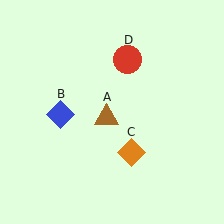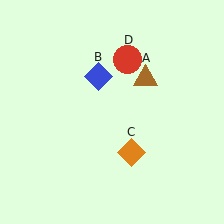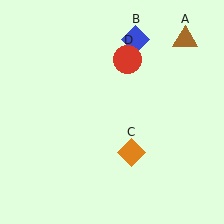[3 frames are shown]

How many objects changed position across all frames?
2 objects changed position: brown triangle (object A), blue diamond (object B).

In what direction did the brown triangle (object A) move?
The brown triangle (object A) moved up and to the right.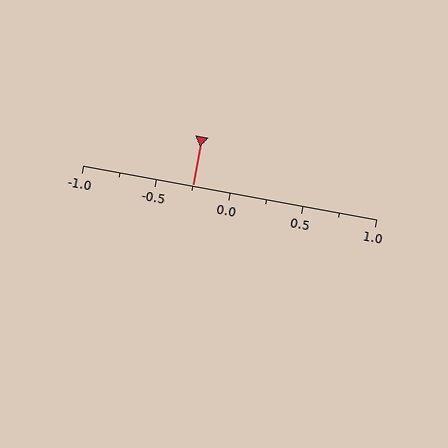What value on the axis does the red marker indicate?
The marker indicates approximately -0.25.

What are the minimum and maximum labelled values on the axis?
The axis runs from -1.0 to 1.0.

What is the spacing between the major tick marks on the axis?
The major ticks are spaced 0.5 apart.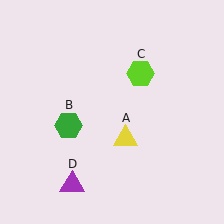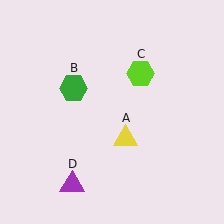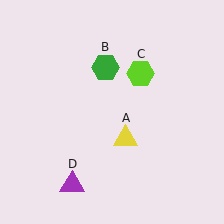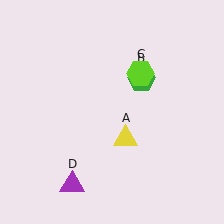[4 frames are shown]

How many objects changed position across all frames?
1 object changed position: green hexagon (object B).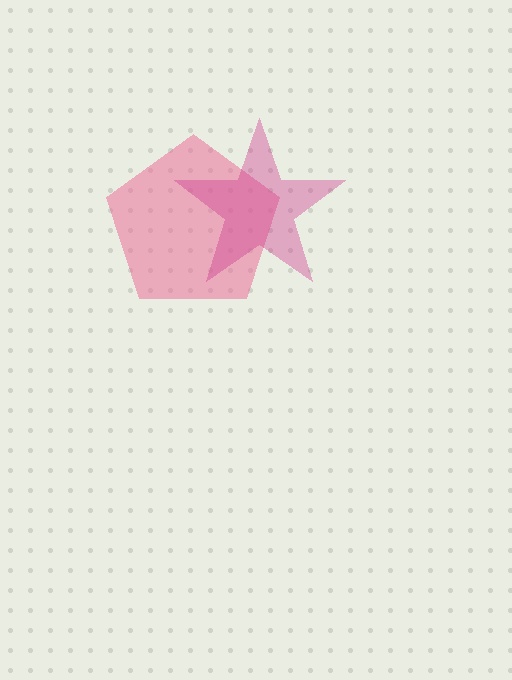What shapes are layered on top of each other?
The layered shapes are: a pink pentagon, a magenta star.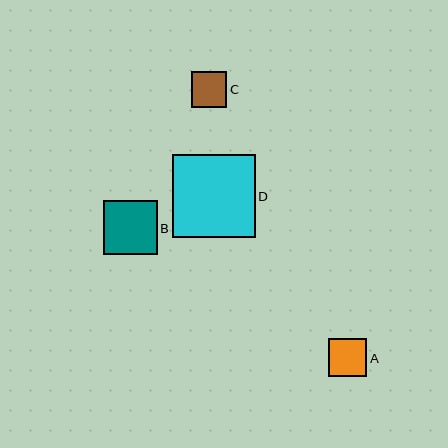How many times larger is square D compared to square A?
Square D is approximately 2.2 times the size of square A.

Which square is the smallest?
Square C is the smallest with a size of approximately 35 pixels.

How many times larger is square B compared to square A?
Square B is approximately 1.4 times the size of square A.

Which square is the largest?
Square D is the largest with a size of approximately 83 pixels.